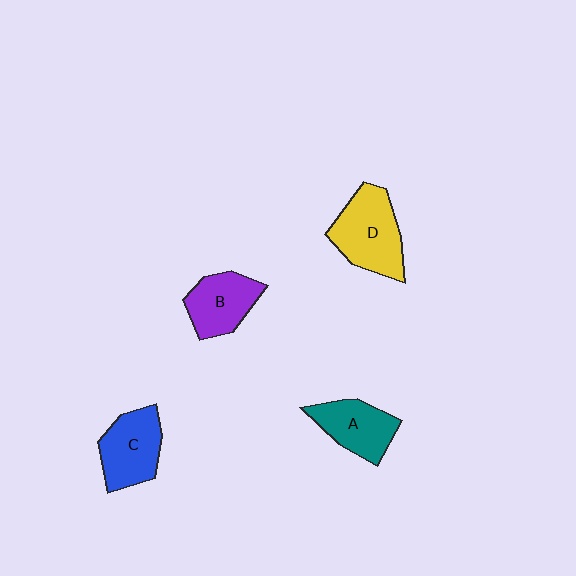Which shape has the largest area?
Shape D (yellow).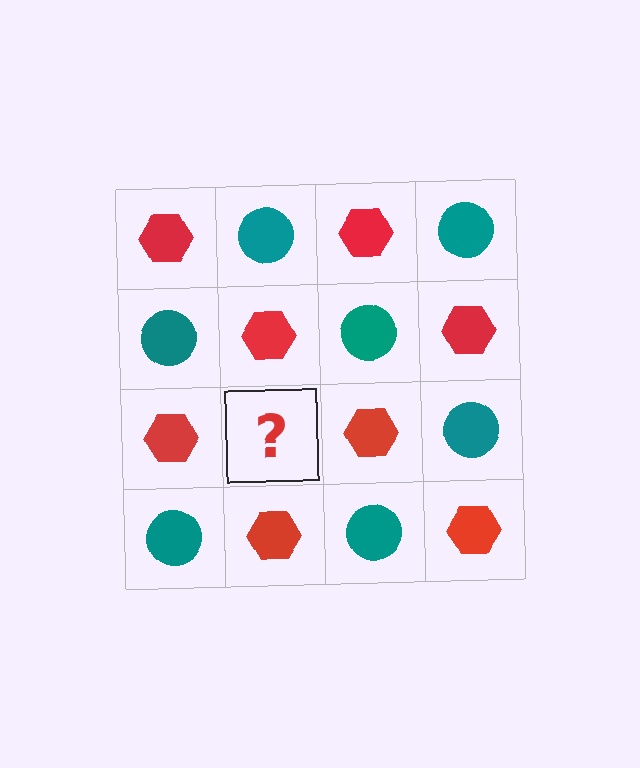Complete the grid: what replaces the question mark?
The question mark should be replaced with a teal circle.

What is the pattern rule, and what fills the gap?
The rule is that it alternates red hexagon and teal circle in a checkerboard pattern. The gap should be filled with a teal circle.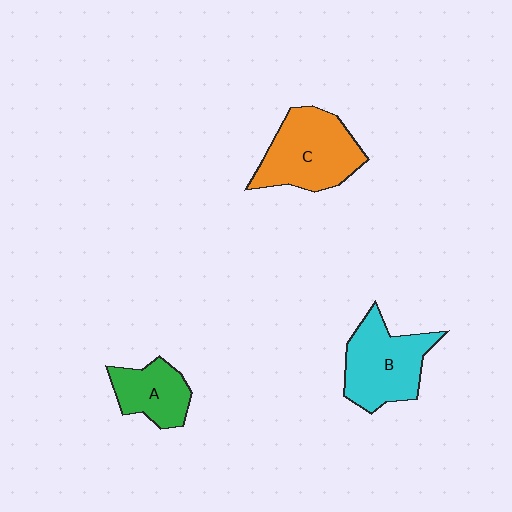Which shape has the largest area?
Shape C (orange).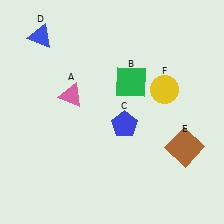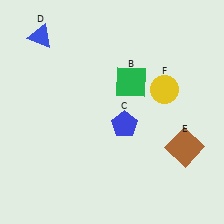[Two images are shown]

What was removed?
The pink triangle (A) was removed in Image 2.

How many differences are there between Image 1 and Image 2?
There is 1 difference between the two images.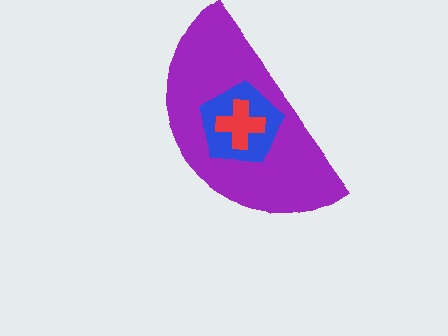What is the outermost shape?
The purple semicircle.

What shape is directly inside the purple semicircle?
The blue pentagon.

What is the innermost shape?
The red cross.